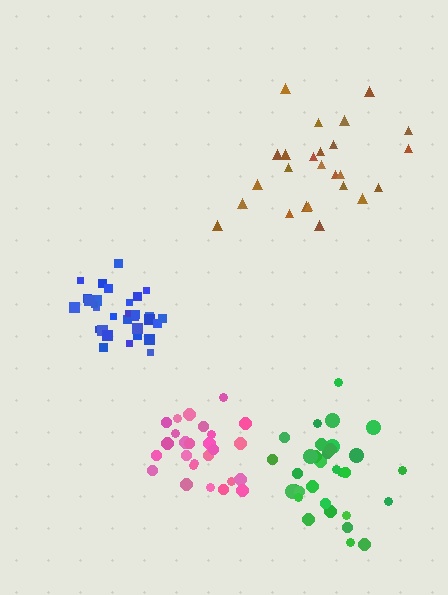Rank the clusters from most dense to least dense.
blue, pink, green, brown.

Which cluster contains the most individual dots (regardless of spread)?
Green (32).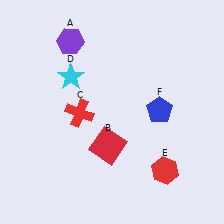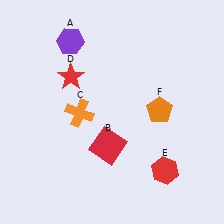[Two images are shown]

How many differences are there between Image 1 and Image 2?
There are 3 differences between the two images.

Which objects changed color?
C changed from red to orange. D changed from cyan to red. F changed from blue to orange.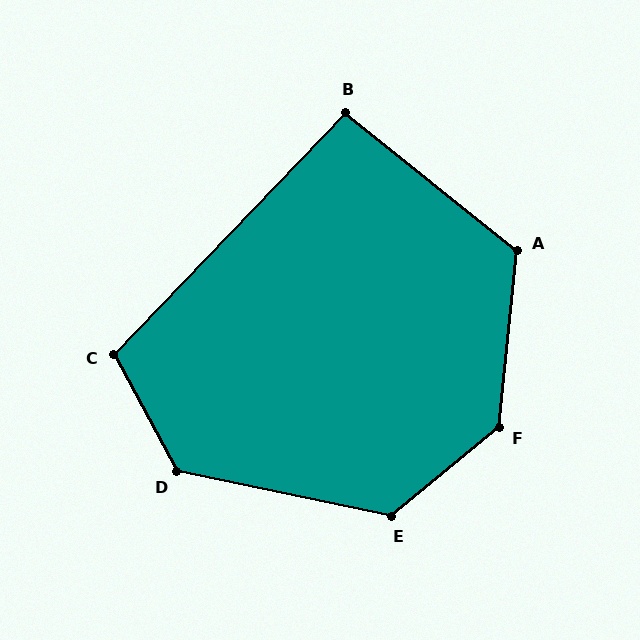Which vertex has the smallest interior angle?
B, at approximately 95 degrees.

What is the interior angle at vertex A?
Approximately 123 degrees (obtuse).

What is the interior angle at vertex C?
Approximately 108 degrees (obtuse).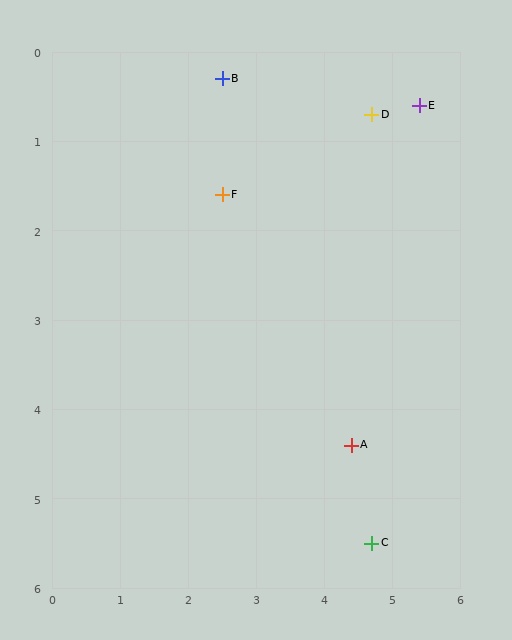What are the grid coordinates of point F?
Point F is at approximately (2.5, 1.6).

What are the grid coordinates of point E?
Point E is at approximately (5.4, 0.6).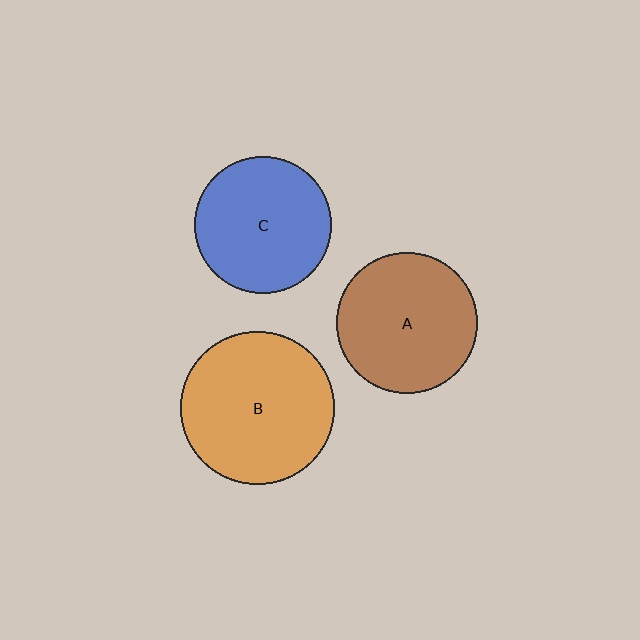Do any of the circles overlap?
No, none of the circles overlap.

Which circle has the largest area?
Circle B (orange).